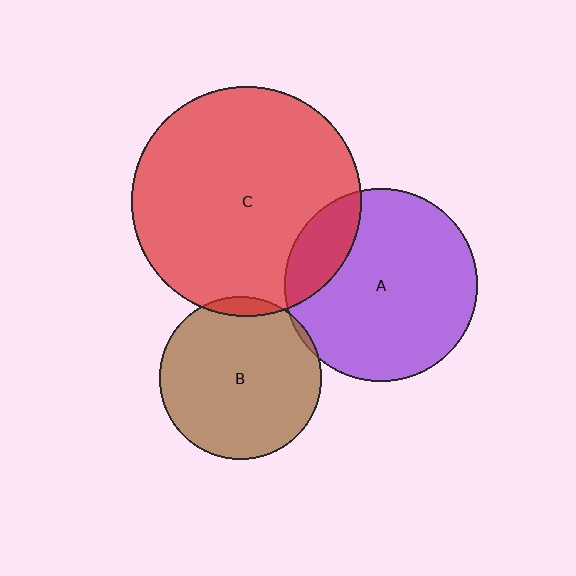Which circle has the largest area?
Circle C (red).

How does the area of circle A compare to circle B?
Approximately 1.4 times.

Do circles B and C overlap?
Yes.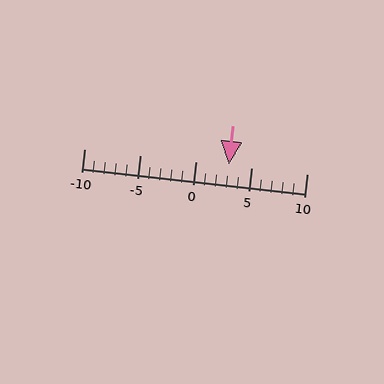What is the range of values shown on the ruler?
The ruler shows values from -10 to 10.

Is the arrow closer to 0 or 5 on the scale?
The arrow is closer to 5.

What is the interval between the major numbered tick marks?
The major tick marks are spaced 5 units apart.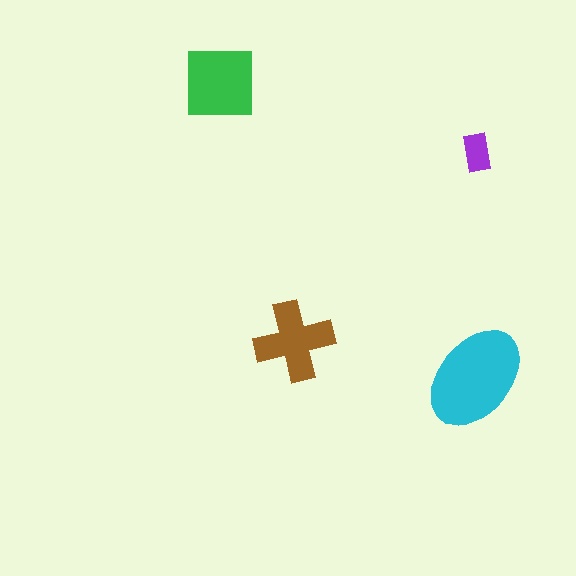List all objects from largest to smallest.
The cyan ellipse, the green square, the brown cross, the purple rectangle.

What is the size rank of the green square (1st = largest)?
2nd.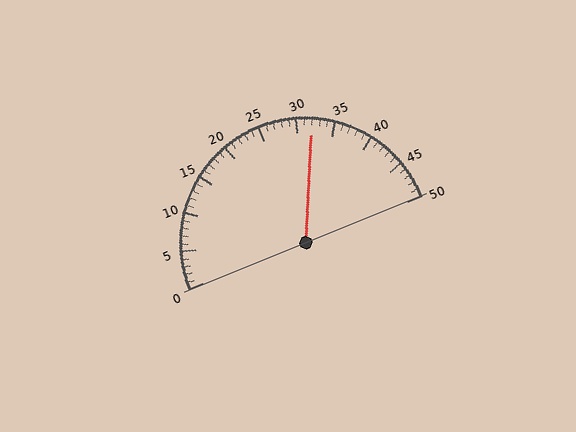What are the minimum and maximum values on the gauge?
The gauge ranges from 0 to 50.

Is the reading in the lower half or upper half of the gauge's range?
The reading is in the upper half of the range (0 to 50).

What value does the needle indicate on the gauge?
The needle indicates approximately 32.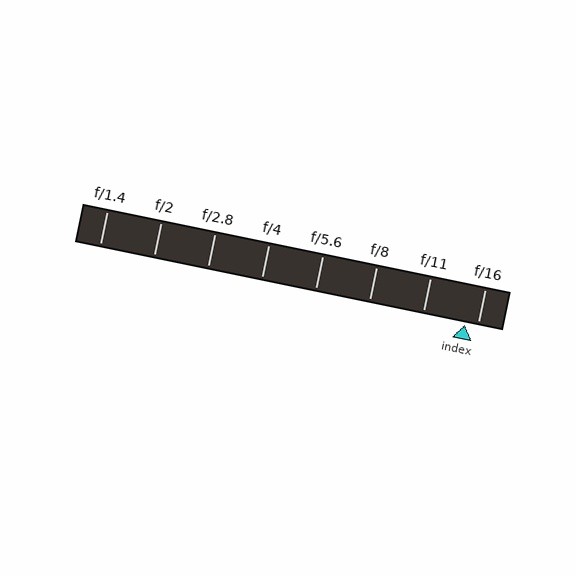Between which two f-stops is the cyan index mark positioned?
The index mark is between f/11 and f/16.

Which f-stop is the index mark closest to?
The index mark is closest to f/16.